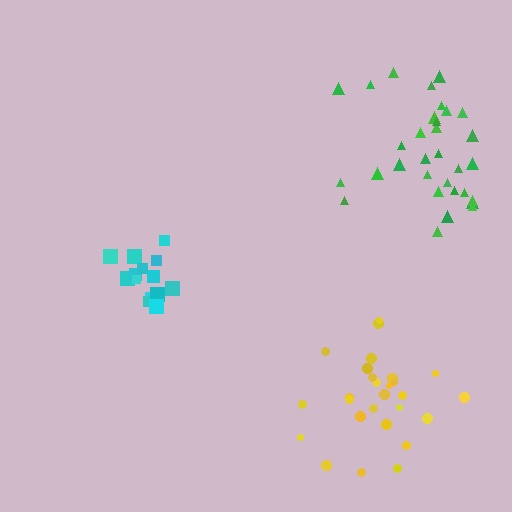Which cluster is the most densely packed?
Cyan.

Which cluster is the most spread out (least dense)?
Green.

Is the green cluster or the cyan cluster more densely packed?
Cyan.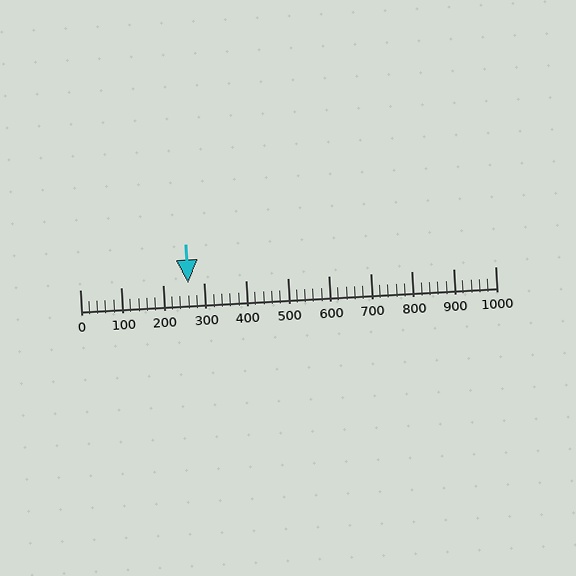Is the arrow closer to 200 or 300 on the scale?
The arrow is closer to 300.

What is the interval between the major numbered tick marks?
The major tick marks are spaced 100 units apart.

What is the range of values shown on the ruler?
The ruler shows values from 0 to 1000.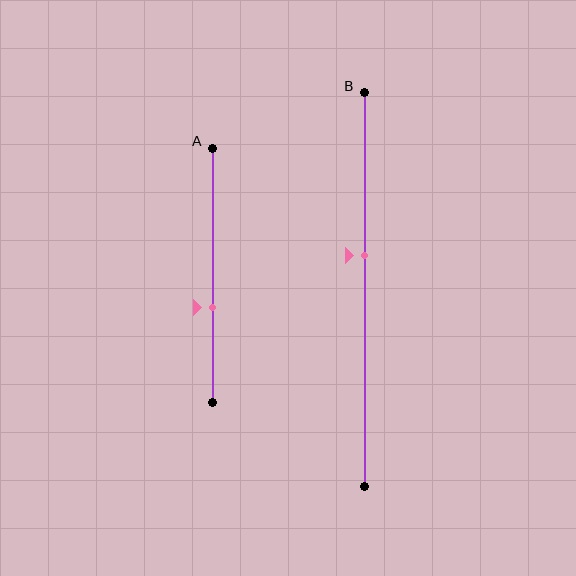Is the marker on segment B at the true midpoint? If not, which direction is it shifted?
No, the marker on segment B is shifted upward by about 9% of the segment length.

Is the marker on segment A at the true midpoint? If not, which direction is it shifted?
No, the marker on segment A is shifted downward by about 13% of the segment length.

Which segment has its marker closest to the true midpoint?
Segment B has its marker closest to the true midpoint.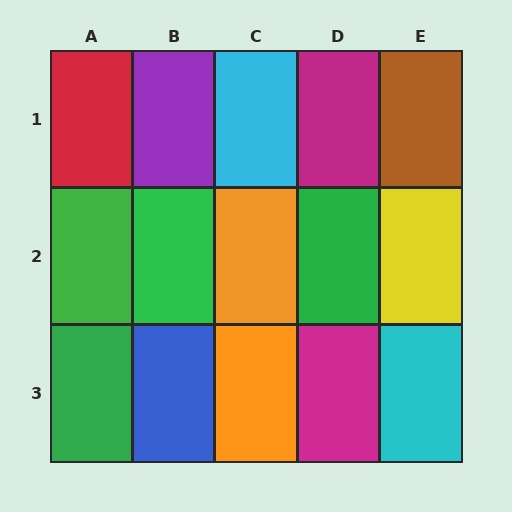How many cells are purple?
1 cell is purple.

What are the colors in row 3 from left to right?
Green, blue, orange, magenta, cyan.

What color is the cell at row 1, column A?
Red.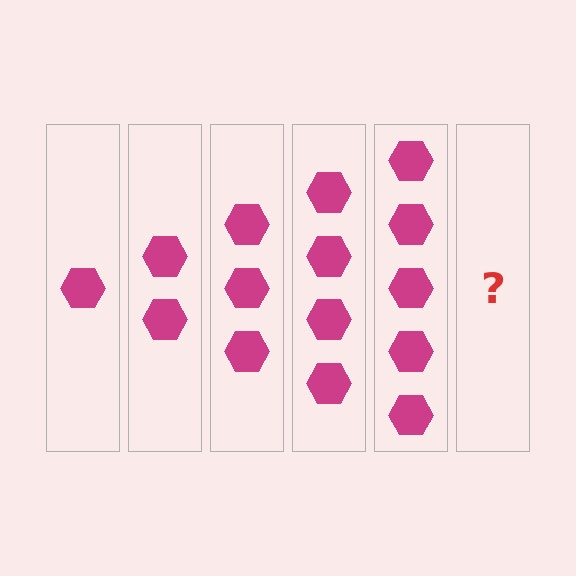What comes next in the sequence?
The next element should be 6 hexagons.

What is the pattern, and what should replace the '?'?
The pattern is that each step adds one more hexagon. The '?' should be 6 hexagons.